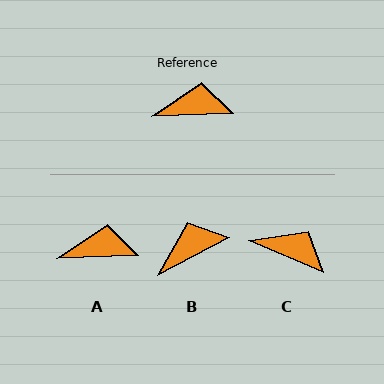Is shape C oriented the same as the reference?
No, it is off by about 25 degrees.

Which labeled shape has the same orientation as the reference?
A.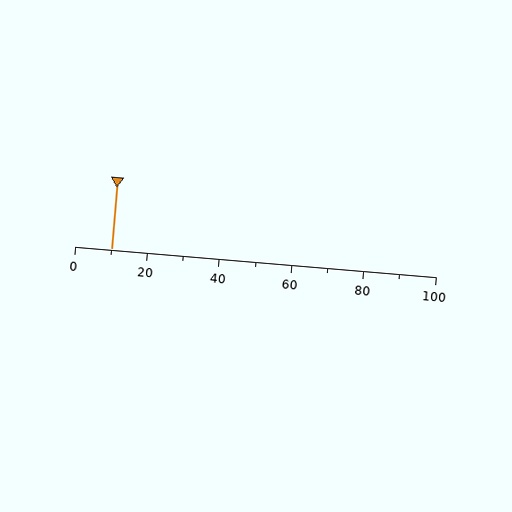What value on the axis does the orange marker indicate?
The marker indicates approximately 10.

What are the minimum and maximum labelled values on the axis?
The axis runs from 0 to 100.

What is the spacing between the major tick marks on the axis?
The major ticks are spaced 20 apart.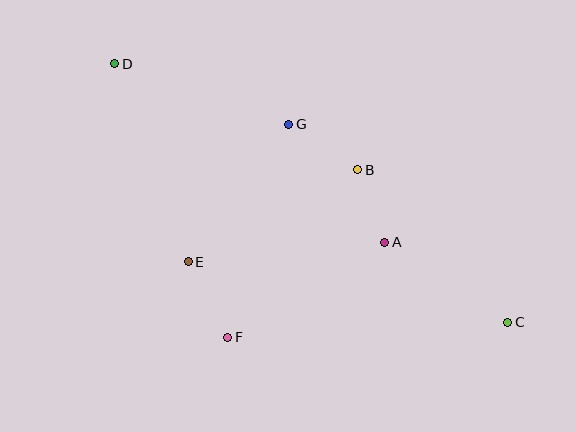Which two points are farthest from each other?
Points C and D are farthest from each other.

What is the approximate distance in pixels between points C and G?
The distance between C and G is approximately 295 pixels.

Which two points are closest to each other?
Points A and B are closest to each other.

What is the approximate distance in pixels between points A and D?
The distance between A and D is approximately 324 pixels.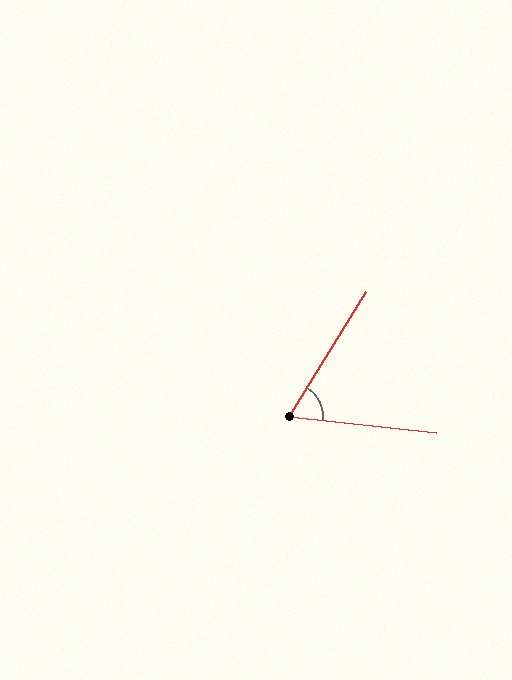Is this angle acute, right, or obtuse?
It is acute.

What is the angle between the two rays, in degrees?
Approximately 65 degrees.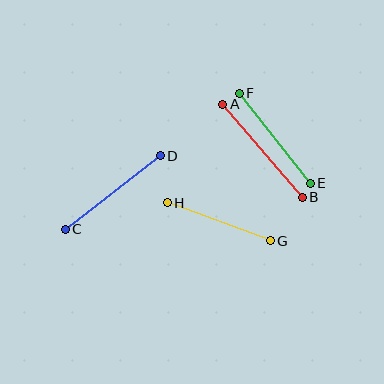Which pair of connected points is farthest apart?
Points A and B are farthest apart.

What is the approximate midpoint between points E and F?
The midpoint is at approximately (275, 138) pixels.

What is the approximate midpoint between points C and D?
The midpoint is at approximately (113, 193) pixels.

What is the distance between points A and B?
The distance is approximately 122 pixels.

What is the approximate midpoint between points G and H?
The midpoint is at approximately (219, 222) pixels.